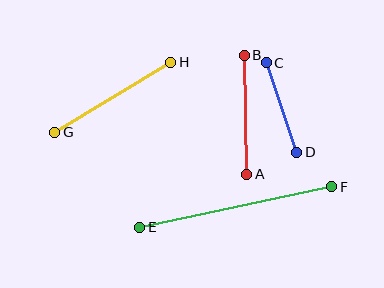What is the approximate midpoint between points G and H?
The midpoint is at approximately (113, 97) pixels.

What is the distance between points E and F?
The distance is approximately 196 pixels.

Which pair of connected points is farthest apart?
Points E and F are farthest apart.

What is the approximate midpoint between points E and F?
The midpoint is at approximately (236, 207) pixels.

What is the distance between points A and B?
The distance is approximately 119 pixels.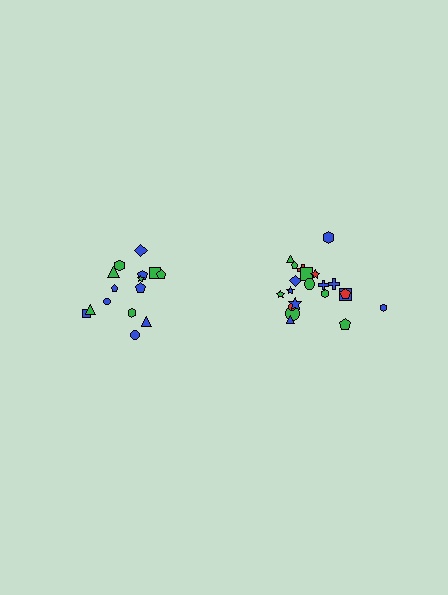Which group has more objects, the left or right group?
The right group.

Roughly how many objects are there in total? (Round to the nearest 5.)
Roughly 35 objects in total.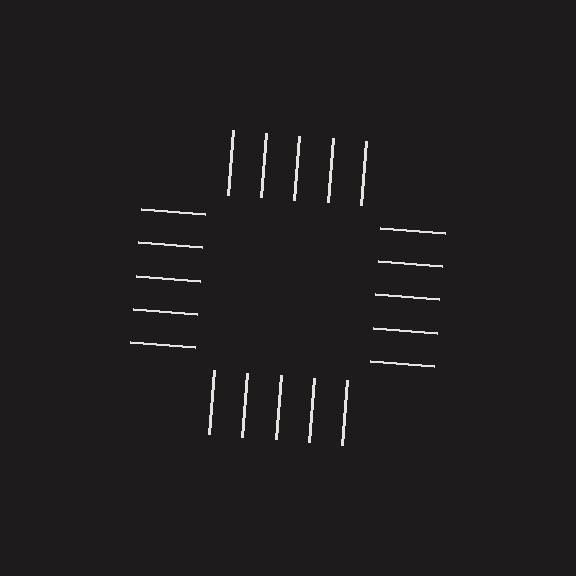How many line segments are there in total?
20 — 5 along each of the 4 edges.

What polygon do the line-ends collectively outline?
An illusory square — the line segments terminate on its edges but no continuous stroke is drawn.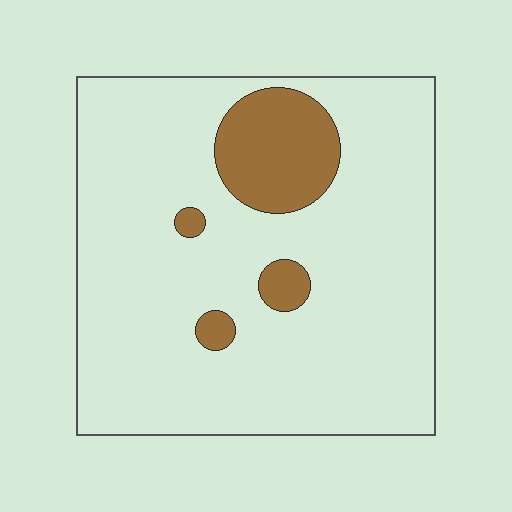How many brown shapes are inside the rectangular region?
4.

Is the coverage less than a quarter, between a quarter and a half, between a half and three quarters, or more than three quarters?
Less than a quarter.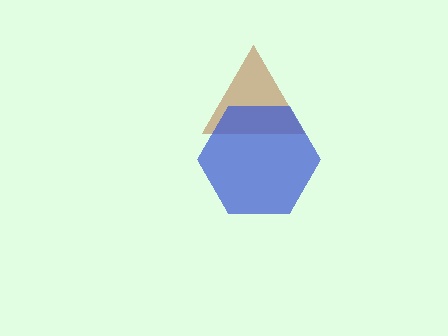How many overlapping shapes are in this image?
There are 2 overlapping shapes in the image.